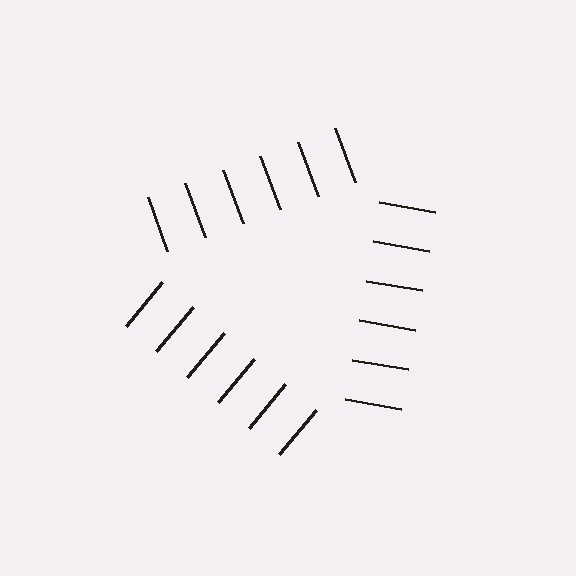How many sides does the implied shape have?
3 sides — the line-ends trace a triangle.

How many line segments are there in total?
18 — 6 along each of the 3 edges.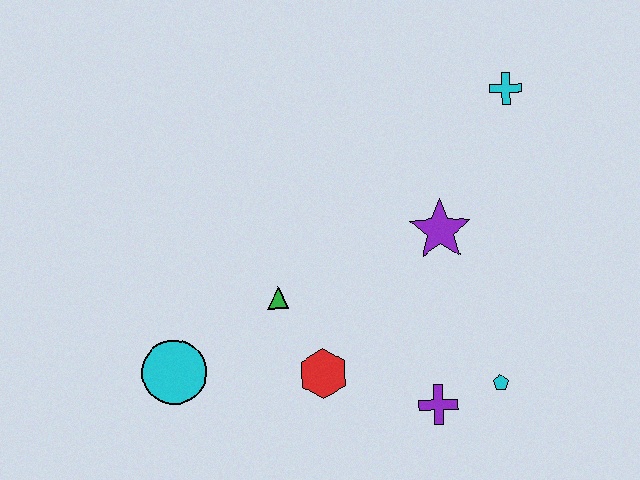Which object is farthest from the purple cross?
The cyan cross is farthest from the purple cross.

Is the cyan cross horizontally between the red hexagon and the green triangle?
No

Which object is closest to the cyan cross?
The purple star is closest to the cyan cross.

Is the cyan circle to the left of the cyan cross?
Yes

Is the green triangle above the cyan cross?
No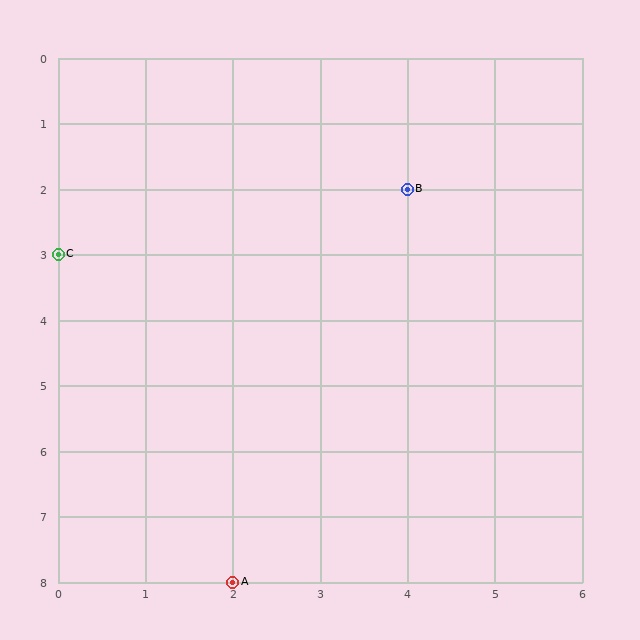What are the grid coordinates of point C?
Point C is at grid coordinates (0, 3).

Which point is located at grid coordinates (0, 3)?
Point C is at (0, 3).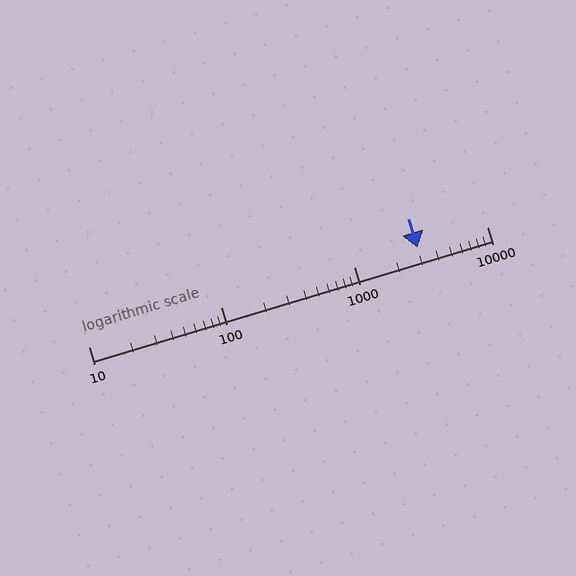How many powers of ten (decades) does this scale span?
The scale spans 3 decades, from 10 to 10000.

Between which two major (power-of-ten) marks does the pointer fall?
The pointer is between 1000 and 10000.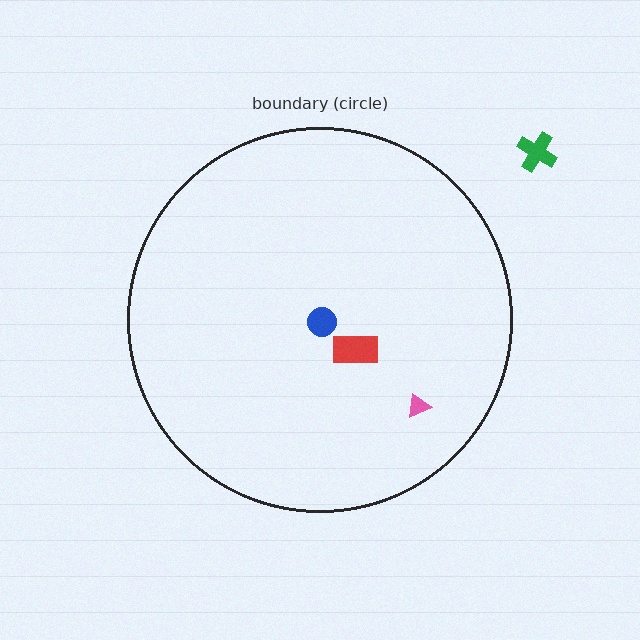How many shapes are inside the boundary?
3 inside, 1 outside.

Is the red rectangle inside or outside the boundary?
Inside.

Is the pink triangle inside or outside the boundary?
Inside.